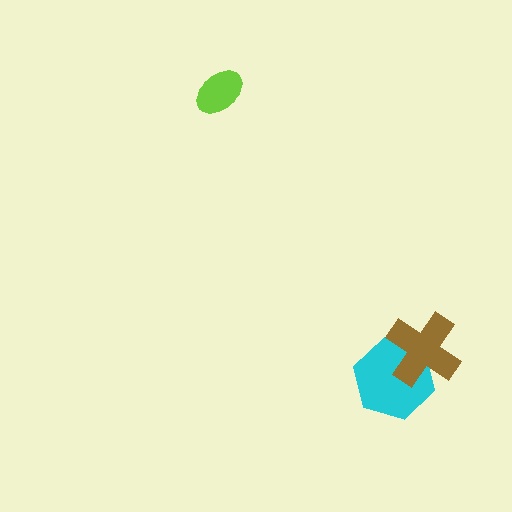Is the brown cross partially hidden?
No, no other shape covers it.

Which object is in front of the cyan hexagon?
The brown cross is in front of the cyan hexagon.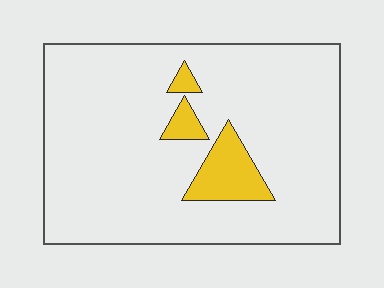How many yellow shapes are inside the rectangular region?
3.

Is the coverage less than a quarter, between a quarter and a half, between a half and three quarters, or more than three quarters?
Less than a quarter.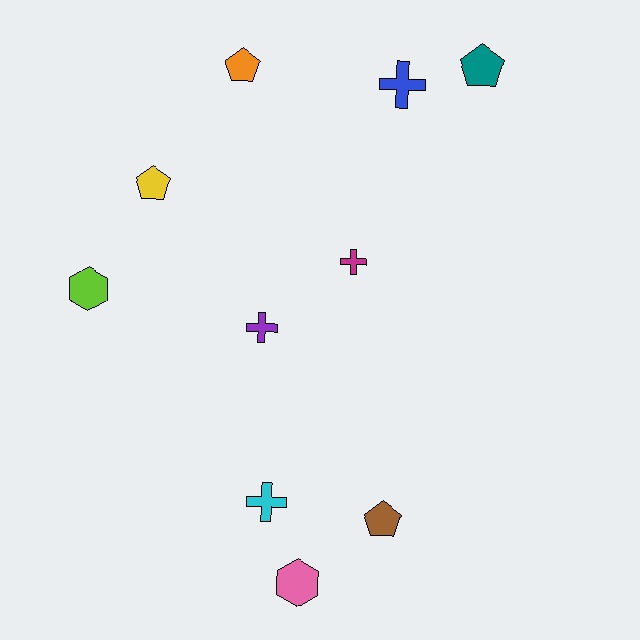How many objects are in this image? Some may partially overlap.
There are 10 objects.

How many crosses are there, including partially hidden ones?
There are 4 crosses.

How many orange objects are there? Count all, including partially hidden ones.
There is 1 orange object.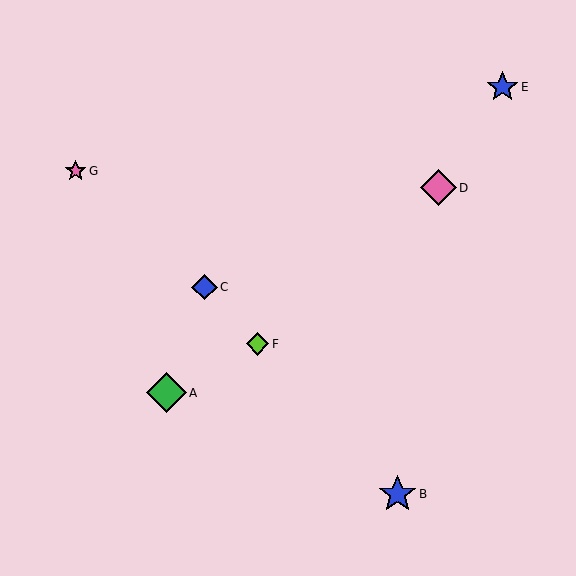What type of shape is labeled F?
Shape F is a lime diamond.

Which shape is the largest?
The green diamond (labeled A) is the largest.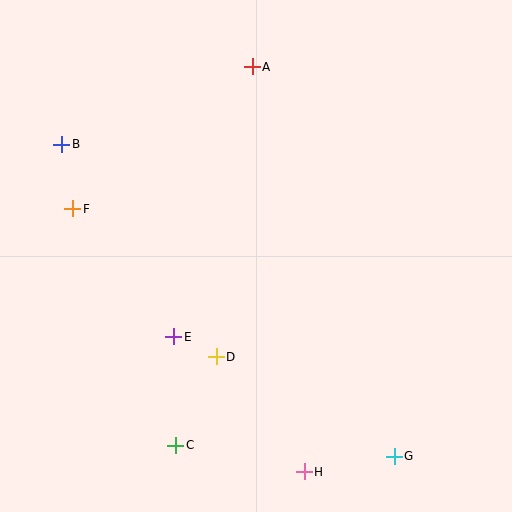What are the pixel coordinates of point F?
Point F is at (73, 209).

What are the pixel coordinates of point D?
Point D is at (216, 357).